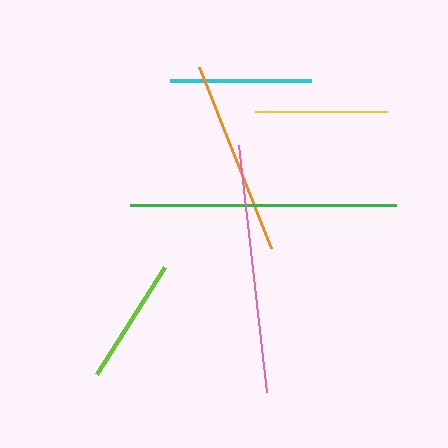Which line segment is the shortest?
The lime line is the shortest at approximately 126 pixels.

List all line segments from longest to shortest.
From longest to shortest: green, pink, orange, cyan, yellow, lime.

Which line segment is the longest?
The green line is the longest at approximately 266 pixels.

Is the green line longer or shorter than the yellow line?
The green line is longer than the yellow line.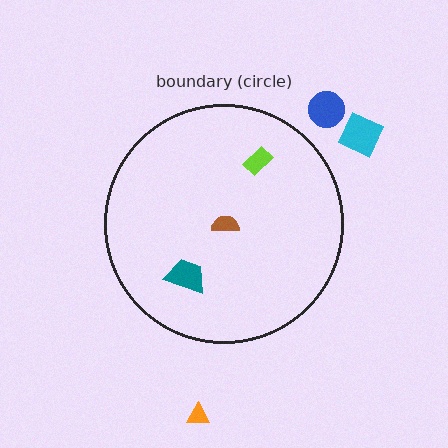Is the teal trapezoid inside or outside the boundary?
Inside.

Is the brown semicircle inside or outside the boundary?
Inside.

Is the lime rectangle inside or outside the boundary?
Inside.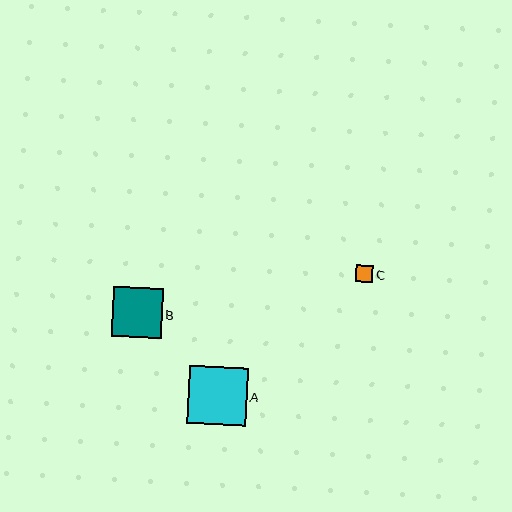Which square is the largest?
Square A is the largest with a size of approximately 59 pixels.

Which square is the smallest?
Square C is the smallest with a size of approximately 17 pixels.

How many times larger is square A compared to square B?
Square A is approximately 1.2 times the size of square B.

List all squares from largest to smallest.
From largest to smallest: A, B, C.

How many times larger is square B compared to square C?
Square B is approximately 2.9 times the size of square C.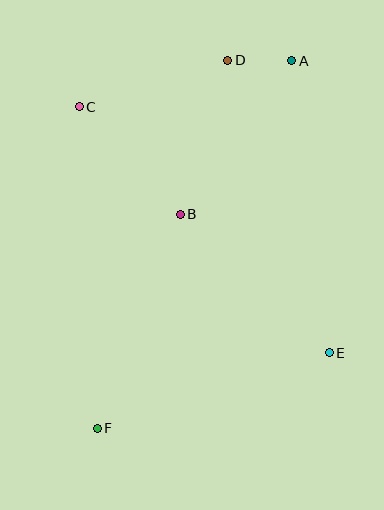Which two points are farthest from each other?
Points A and F are farthest from each other.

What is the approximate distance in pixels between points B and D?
The distance between B and D is approximately 161 pixels.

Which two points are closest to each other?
Points A and D are closest to each other.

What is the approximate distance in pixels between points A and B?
The distance between A and B is approximately 190 pixels.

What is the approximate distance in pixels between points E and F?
The distance between E and F is approximately 244 pixels.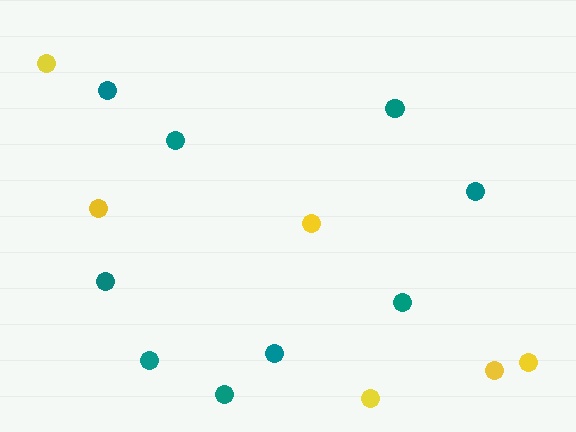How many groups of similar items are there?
There are 2 groups: one group of yellow circles (6) and one group of teal circles (9).